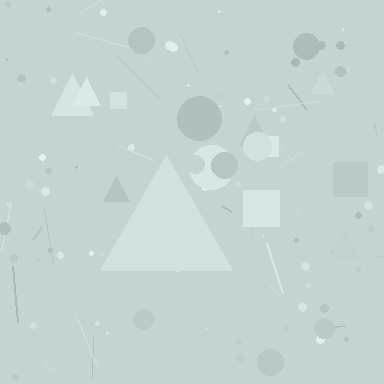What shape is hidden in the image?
A triangle is hidden in the image.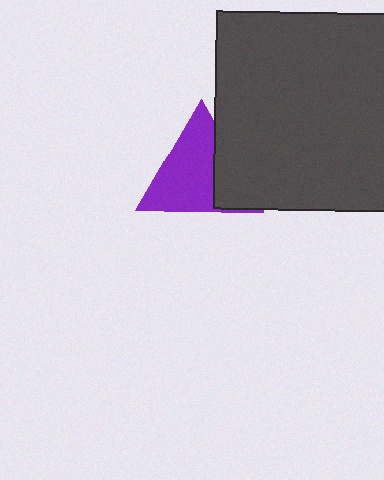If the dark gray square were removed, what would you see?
You would see the complete purple triangle.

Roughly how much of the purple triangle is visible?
Most of it is visible (roughly 69%).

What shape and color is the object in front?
The object in front is a dark gray square.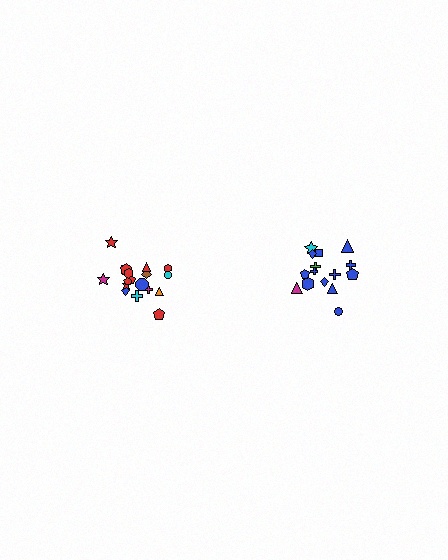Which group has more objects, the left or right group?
The left group.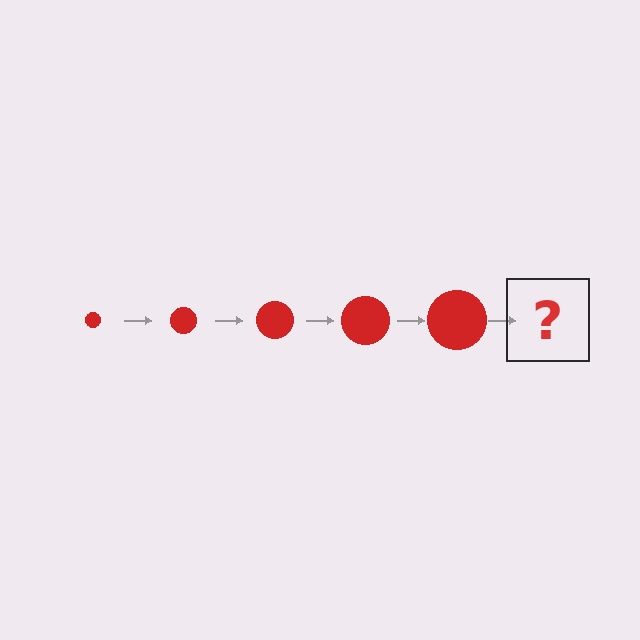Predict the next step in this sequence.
The next step is a red circle, larger than the previous one.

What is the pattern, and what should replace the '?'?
The pattern is that the circle gets progressively larger each step. The '?' should be a red circle, larger than the previous one.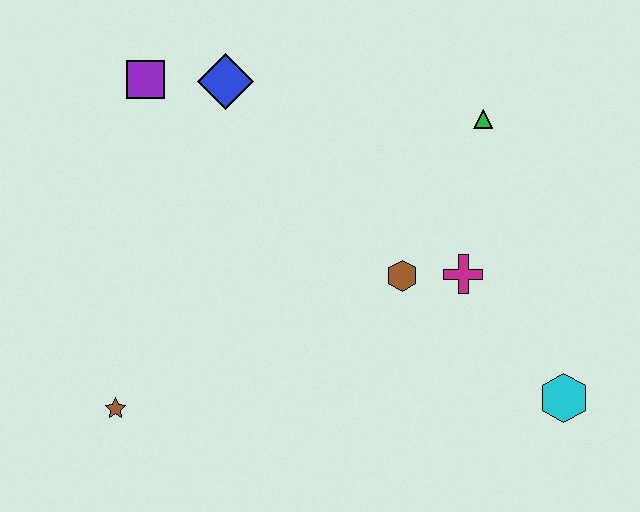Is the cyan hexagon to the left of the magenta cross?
No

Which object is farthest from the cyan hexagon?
The purple square is farthest from the cyan hexagon.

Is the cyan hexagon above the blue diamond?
No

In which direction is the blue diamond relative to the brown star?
The blue diamond is above the brown star.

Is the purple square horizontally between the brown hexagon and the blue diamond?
No